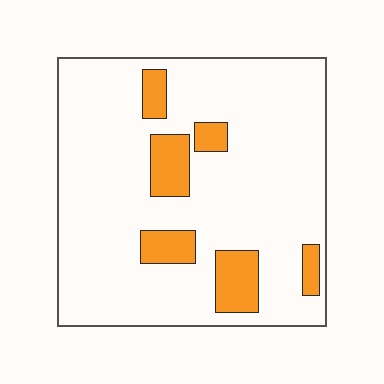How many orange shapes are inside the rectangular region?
6.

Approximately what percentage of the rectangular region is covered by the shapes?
Approximately 15%.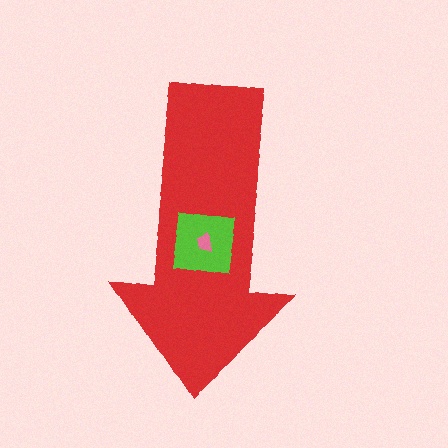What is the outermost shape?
The red arrow.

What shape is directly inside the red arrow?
The lime square.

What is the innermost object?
The pink trapezoid.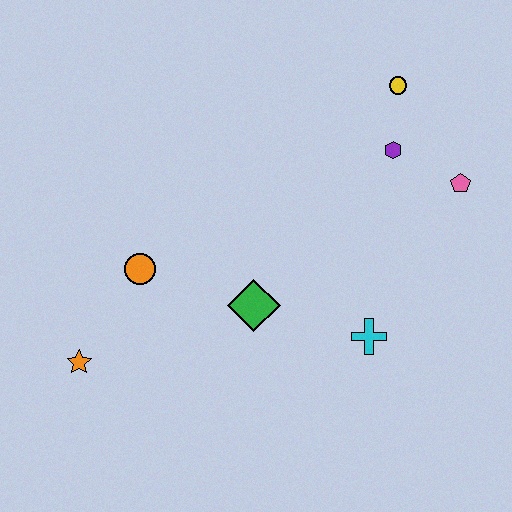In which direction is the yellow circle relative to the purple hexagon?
The yellow circle is above the purple hexagon.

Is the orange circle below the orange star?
No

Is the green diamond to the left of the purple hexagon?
Yes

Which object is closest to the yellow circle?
The purple hexagon is closest to the yellow circle.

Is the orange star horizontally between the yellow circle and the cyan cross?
No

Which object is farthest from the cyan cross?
The orange star is farthest from the cyan cross.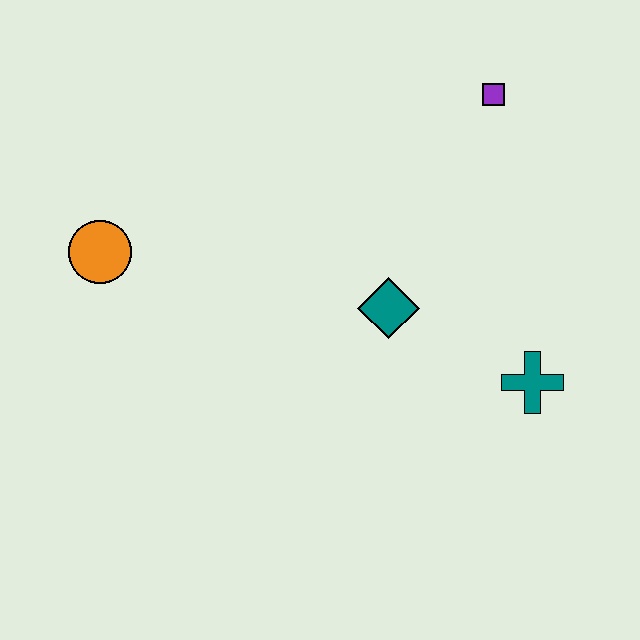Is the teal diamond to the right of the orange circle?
Yes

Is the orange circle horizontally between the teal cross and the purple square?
No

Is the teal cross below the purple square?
Yes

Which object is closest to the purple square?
The teal diamond is closest to the purple square.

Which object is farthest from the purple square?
The orange circle is farthest from the purple square.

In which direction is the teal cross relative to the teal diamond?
The teal cross is to the right of the teal diamond.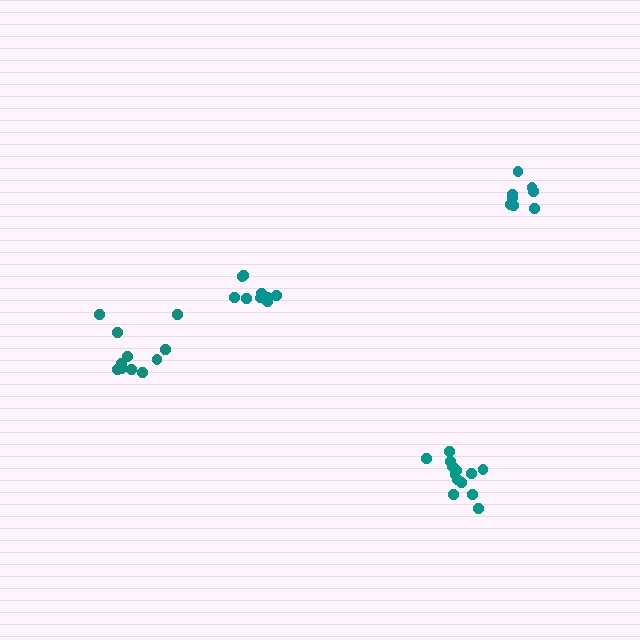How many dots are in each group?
Group 1: 13 dots, Group 2: 9 dots, Group 3: 11 dots, Group 4: 8 dots (41 total).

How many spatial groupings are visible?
There are 4 spatial groupings.